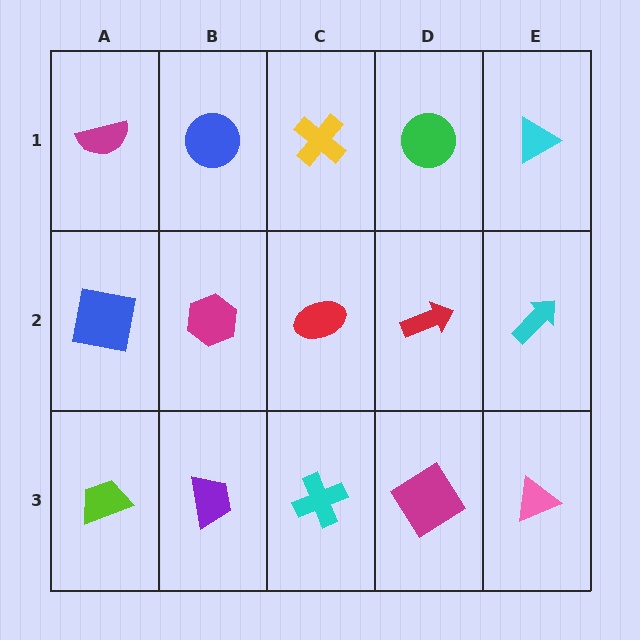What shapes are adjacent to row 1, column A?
A blue square (row 2, column A), a blue circle (row 1, column B).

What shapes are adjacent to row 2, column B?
A blue circle (row 1, column B), a purple trapezoid (row 3, column B), a blue square (row 2, column A), a red ellipse (row 2, column C).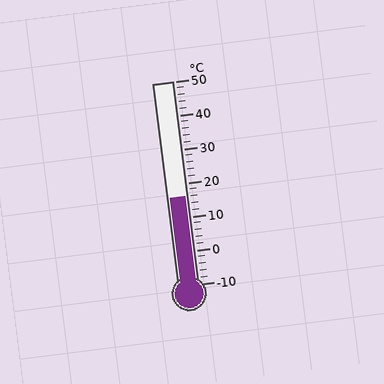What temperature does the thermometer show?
The thermometer shows approximately 16°C.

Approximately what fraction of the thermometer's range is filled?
The thermometer is filled to approximately 45% of its range.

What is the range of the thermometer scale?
The thermometer scale ranges from -10°C to 50°C.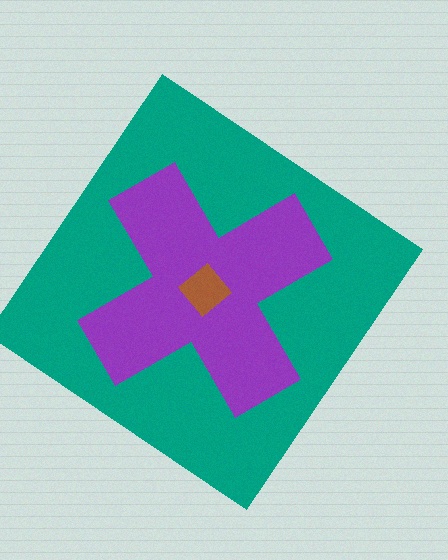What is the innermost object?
The brown diamond.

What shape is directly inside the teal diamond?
The purple cross.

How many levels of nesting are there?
3.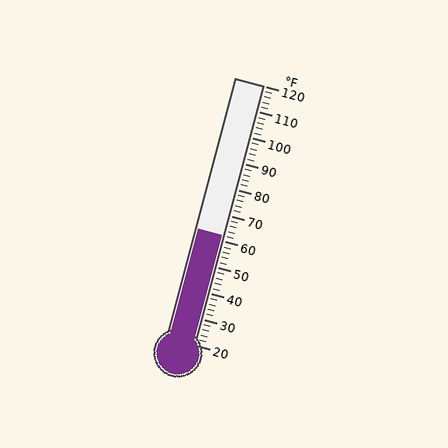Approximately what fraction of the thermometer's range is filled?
The thermometer is filled to approximately 40% of its range.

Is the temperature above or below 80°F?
The temperature is below 80°F.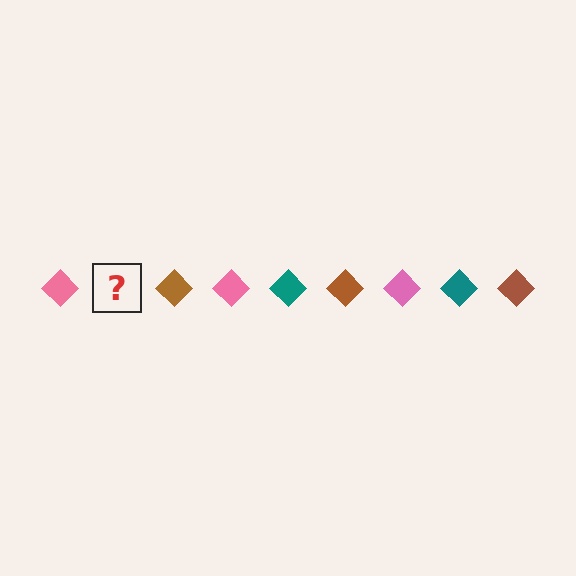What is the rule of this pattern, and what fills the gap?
The rule is that the pattern cycles through pink, teal, brown diamonds. The gap should be filled with a teal diamond.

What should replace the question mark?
The question mark should be replaced with a teal diamond.